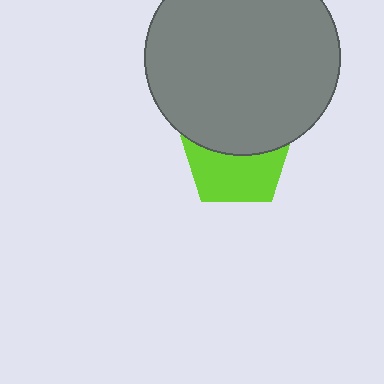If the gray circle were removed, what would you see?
You would see the complete lime pentagon.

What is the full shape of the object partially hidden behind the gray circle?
The partially hidden object is a lime pentagon.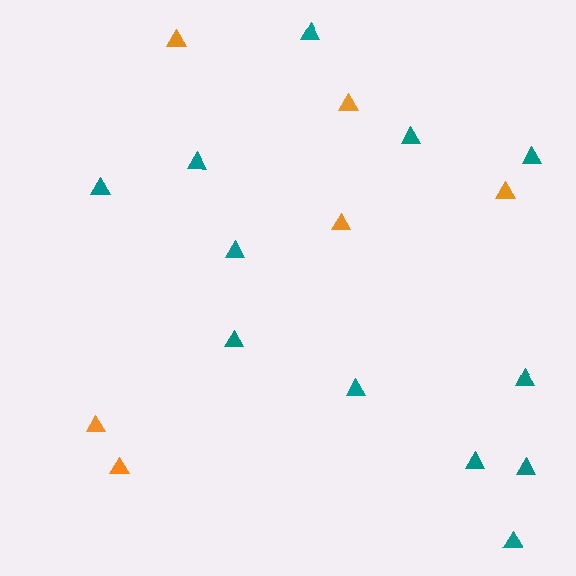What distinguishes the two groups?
There are 2 groups: one group of teal triangles (12) and one group of orange triangles (6).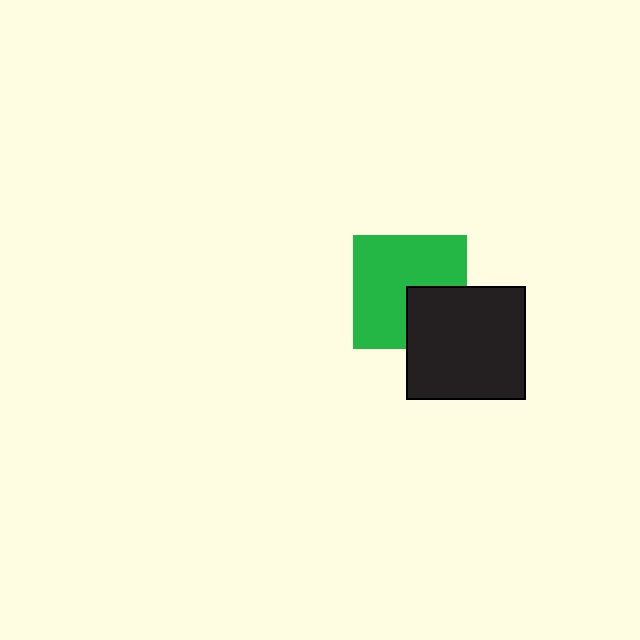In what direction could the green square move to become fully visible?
The green square could move toward the upper-left. That would shift it out from behind the black rectangle entirely.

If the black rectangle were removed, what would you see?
You would see the complete green square.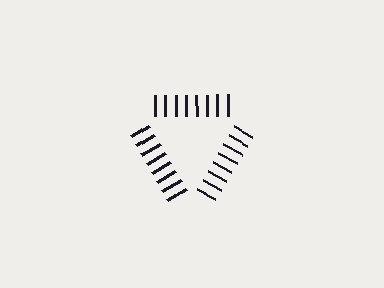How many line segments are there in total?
24 — 8 along each of the 3 edges.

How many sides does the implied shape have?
3 sides — the line-ends trace a triangle.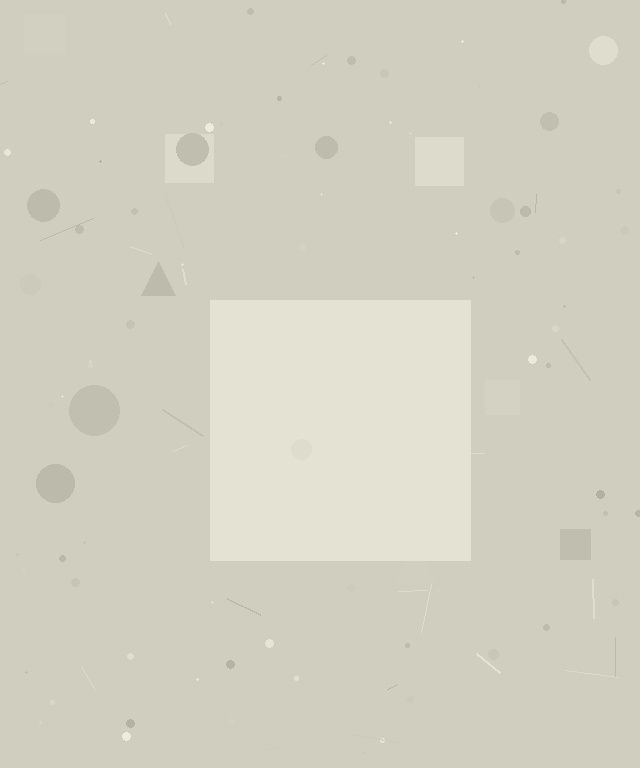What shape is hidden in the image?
A square is hidden in the image.